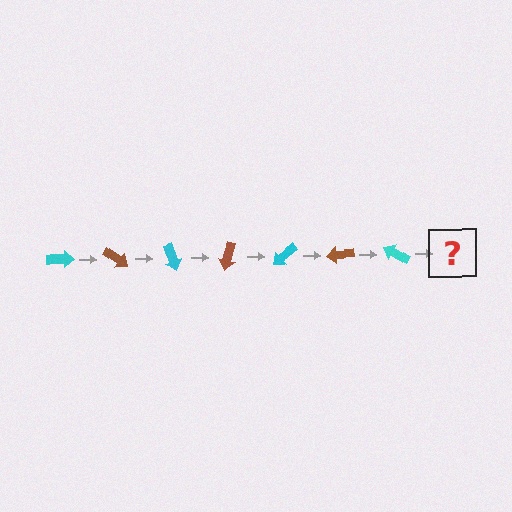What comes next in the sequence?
The next element should be a brown arrow, rotated 245 degrees from the start.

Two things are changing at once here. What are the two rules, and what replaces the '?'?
The two rules are that it rotates 35 degrees each step and the color cycles through cyan and brown. The '?' should be a brown arrow, rotated 245 degrees from the start.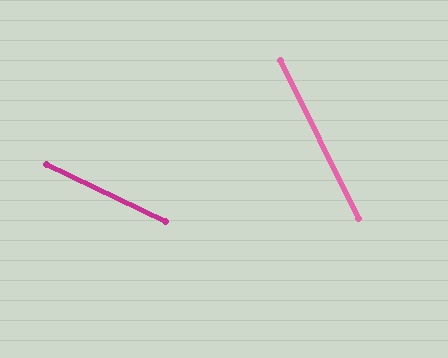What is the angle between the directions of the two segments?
Approximately 38 degrees.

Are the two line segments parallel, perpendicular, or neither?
Neither parallel nor perpendicular — they differ by about 38°.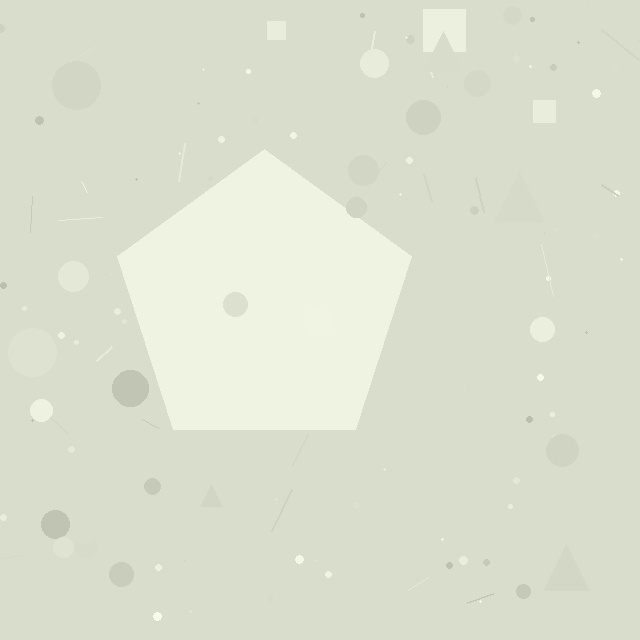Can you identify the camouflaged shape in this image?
The camouflaged shape is a pentagon.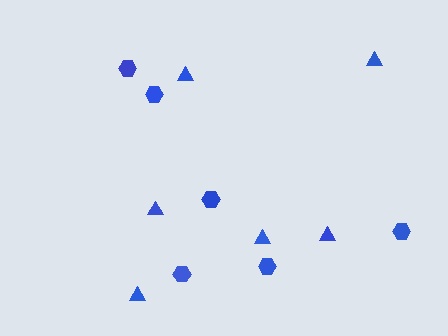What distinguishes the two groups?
There are 2 groups: one group of hexagons (6) and one group of triangles (6).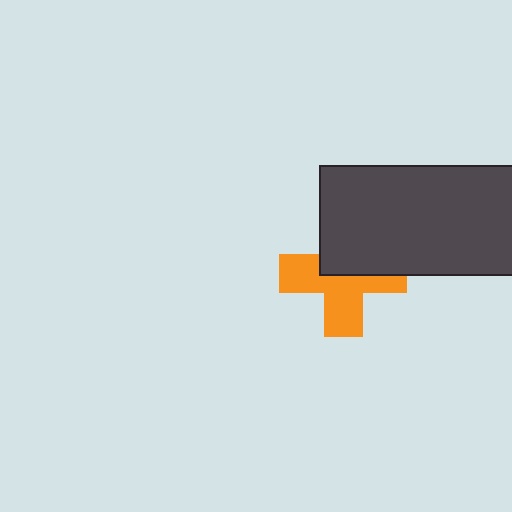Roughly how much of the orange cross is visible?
About half of it is visible (roughly 57%).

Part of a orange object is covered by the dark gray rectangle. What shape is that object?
It is a cross.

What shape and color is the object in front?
The object in front is a dark gray rectangle.